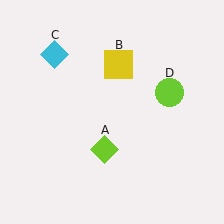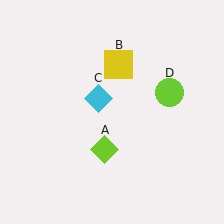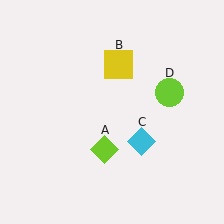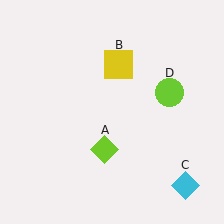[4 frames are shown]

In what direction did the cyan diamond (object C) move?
The cyan diamond (object C) moved down and to the right.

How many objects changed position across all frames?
1 object changed position: cyan diamond (object C).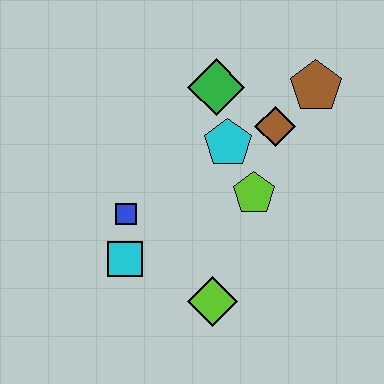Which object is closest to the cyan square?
The blue square is closest to the cyan square.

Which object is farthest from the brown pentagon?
The cyan square is farthest from the brown pentagon.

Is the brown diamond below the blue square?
No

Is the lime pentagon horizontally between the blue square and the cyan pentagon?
No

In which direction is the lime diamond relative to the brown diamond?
The lime diamond is below the brown diamond.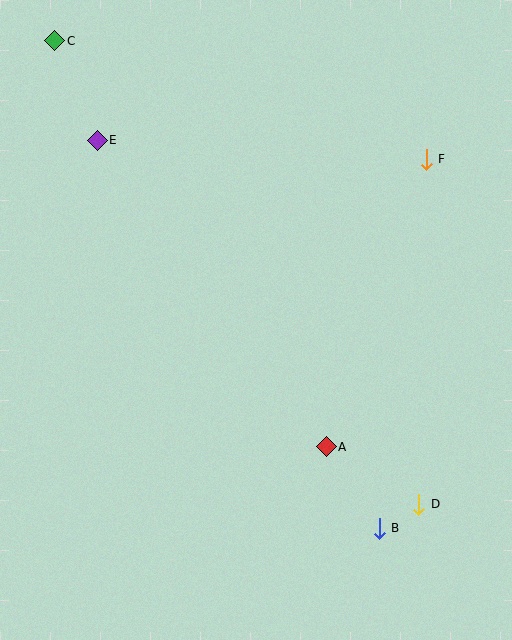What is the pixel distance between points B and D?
The distance between B and D is 46 pixels.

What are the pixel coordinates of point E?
Point E is at (97, 140).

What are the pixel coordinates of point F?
Point F is at (426, 159).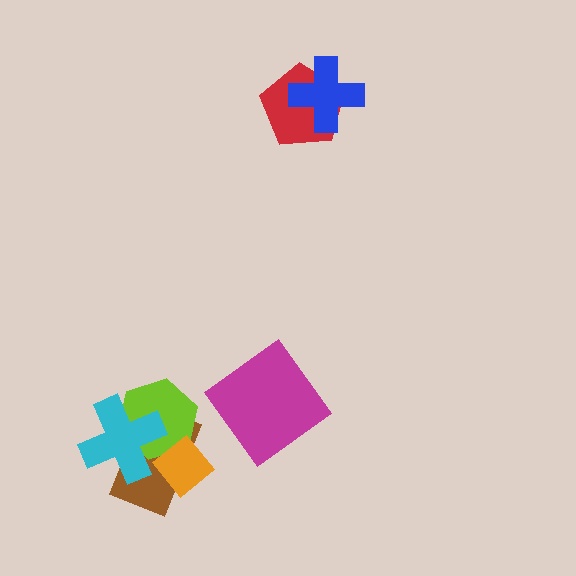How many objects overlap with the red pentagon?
1 object overlaps with the red pentagon.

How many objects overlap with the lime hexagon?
3 objects overlap with the lime hexagon.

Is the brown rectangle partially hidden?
Yes, it is partially covered by another shape.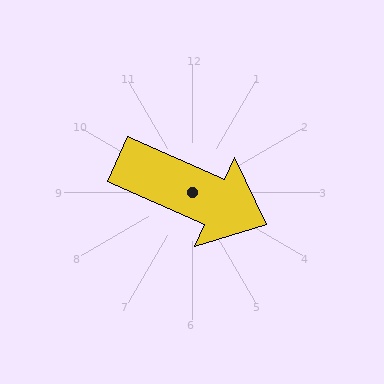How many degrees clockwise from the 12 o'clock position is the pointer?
Approximately 114 degrees.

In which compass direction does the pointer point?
Southeast.